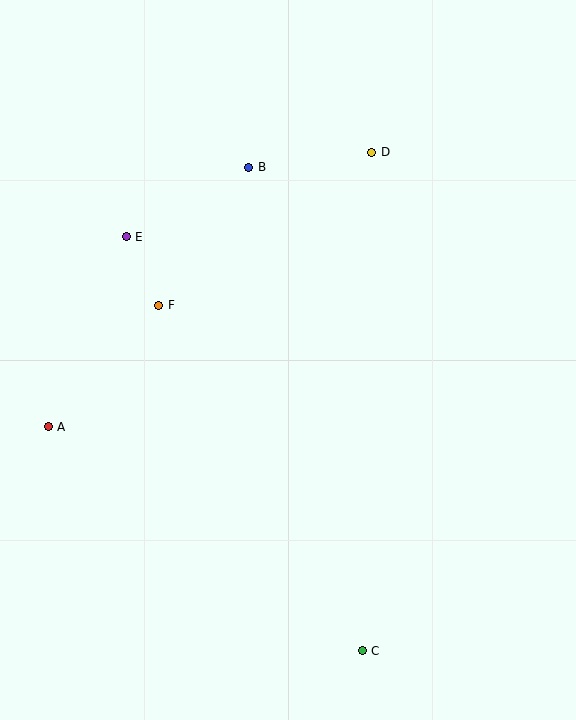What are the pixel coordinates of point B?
Point B is at (249, 167).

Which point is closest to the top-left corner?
Point E is closest to the top-left corner.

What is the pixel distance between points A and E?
The distance between A and E is 206 pixels.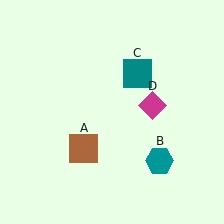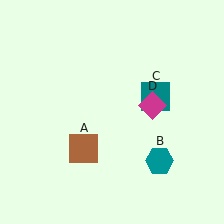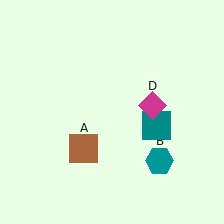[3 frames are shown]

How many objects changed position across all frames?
1 object changed position: teal square (object C).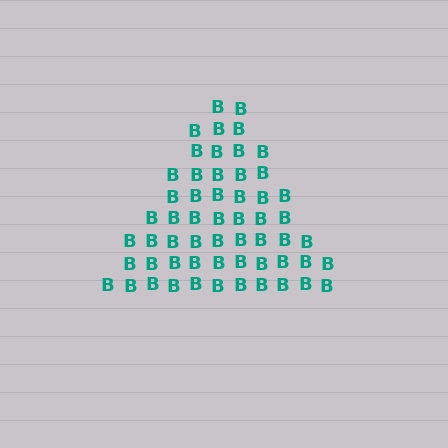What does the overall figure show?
The overall figure shows a triangle.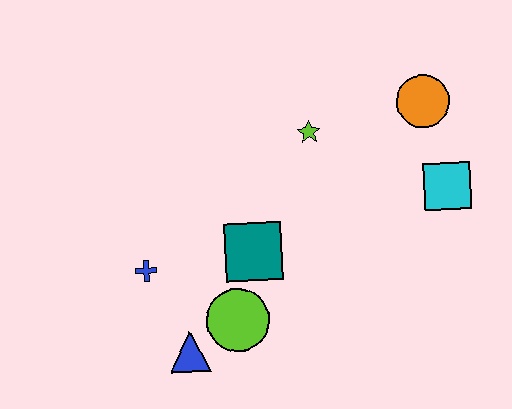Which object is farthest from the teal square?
The orange circle is farthest from the teal square.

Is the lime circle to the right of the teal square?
No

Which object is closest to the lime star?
The orange circle is closest to the lime star.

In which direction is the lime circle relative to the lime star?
The lime circle is below the lime star.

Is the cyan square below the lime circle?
No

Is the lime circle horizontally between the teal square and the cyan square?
No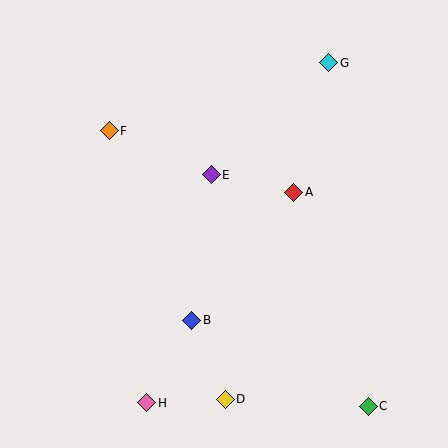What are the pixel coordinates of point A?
Point A is at (294, 192).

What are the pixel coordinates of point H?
Point H is at (147, 403).